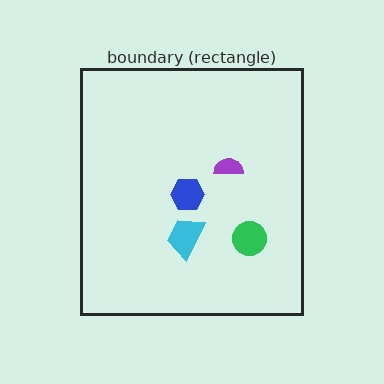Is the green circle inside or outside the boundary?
Inside.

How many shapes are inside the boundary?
4 inside, 0 outside.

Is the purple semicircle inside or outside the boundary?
Inside.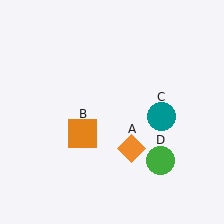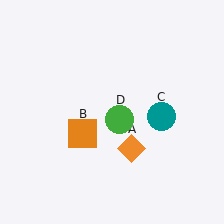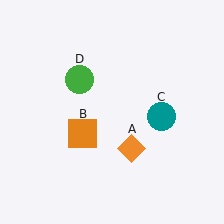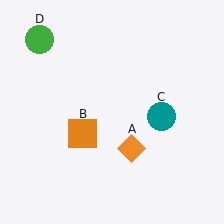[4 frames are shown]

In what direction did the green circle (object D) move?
The green circle (object D) moved up and to the left.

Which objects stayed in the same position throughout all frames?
Orange diamond (object A) and orange square (object B) and teal circle (object C) remained stationary.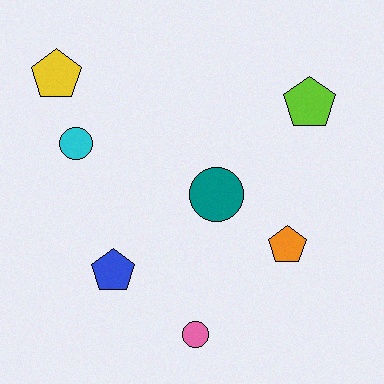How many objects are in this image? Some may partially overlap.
There are 7 objects.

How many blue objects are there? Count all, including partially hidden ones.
There is 1 blue object.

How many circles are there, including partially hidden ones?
There are 3 circles.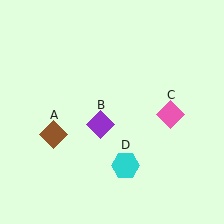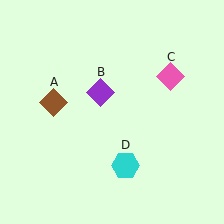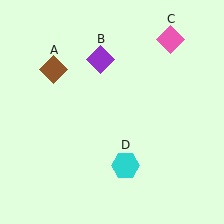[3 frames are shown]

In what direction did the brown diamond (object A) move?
The brown diamond (object A) moved up.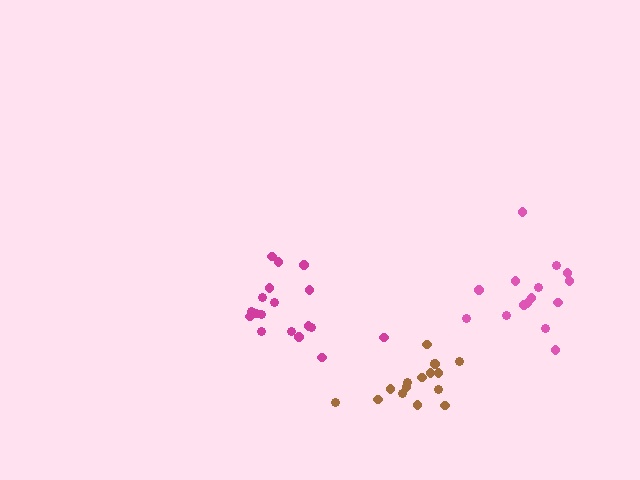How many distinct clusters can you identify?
There are 3 distinct clusters.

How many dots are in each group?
Group 1: 15 dots, Group 2: 18 dots, Group 3: 16 dots (49 total).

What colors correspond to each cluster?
The clusters are colored: pink, magenta, brown.